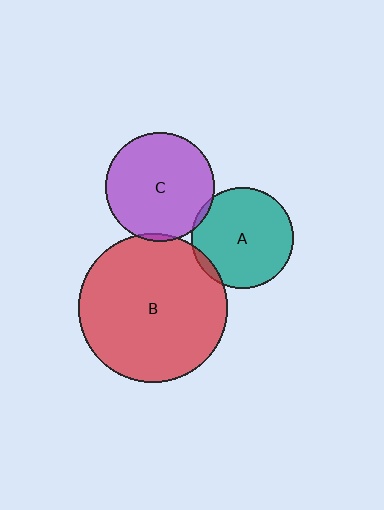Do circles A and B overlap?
Yes.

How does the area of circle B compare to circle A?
Approximately 2.1 times.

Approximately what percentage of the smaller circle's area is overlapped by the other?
Approximately 5%.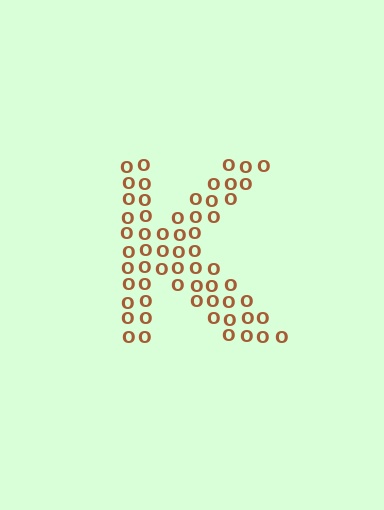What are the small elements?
The small elements are letter O's.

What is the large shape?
The large shape is the letter K.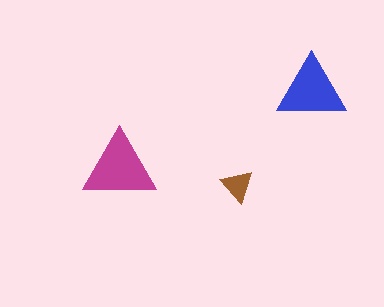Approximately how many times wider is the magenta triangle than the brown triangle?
About 2 times wider.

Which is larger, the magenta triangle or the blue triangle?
The magenta one.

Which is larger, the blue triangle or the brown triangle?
The blue one.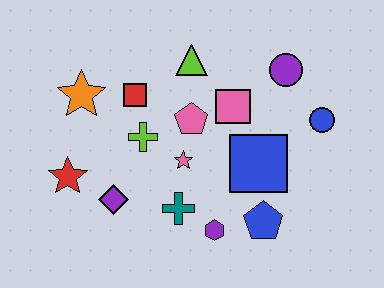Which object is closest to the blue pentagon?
The purple hexagon is closest to the blue pentagon.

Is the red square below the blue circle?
No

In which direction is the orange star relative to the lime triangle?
The orange star is to the left of the lime triangle.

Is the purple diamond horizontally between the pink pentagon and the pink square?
No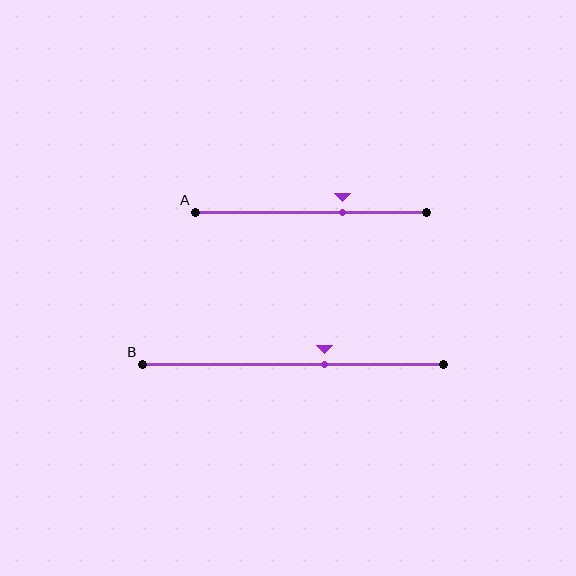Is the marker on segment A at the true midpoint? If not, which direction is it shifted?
No, the marker on segment A is shifted to the right by about 14% of the segment length.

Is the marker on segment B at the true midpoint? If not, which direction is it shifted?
No, the marker on segment B is shifted to the right by about 10% of the segment length.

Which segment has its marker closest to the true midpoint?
Segment B has its marker closest to the true midpoint.